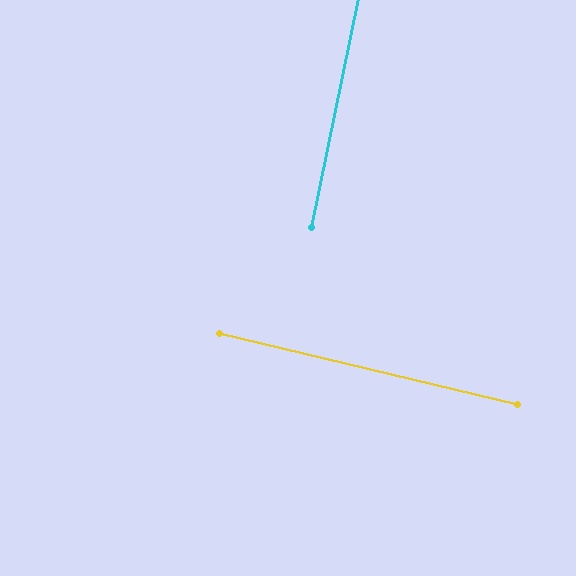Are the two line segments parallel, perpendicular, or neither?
Perpendicular — they meet at approximately 88°.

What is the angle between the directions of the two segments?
Approximately 88 degrees.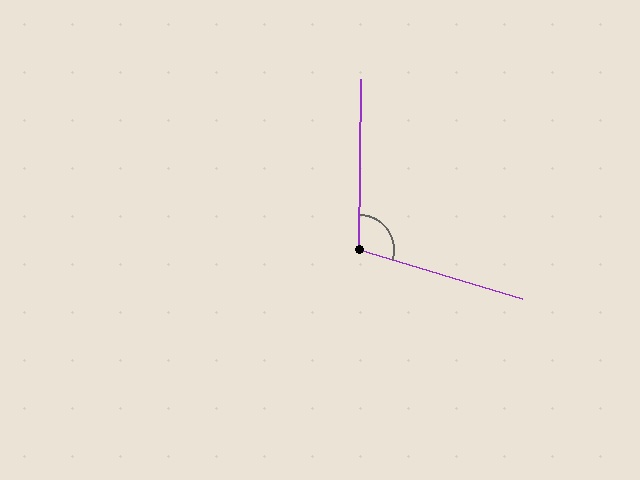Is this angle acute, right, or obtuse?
It is obtuse.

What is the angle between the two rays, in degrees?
Approximately 106 degrees.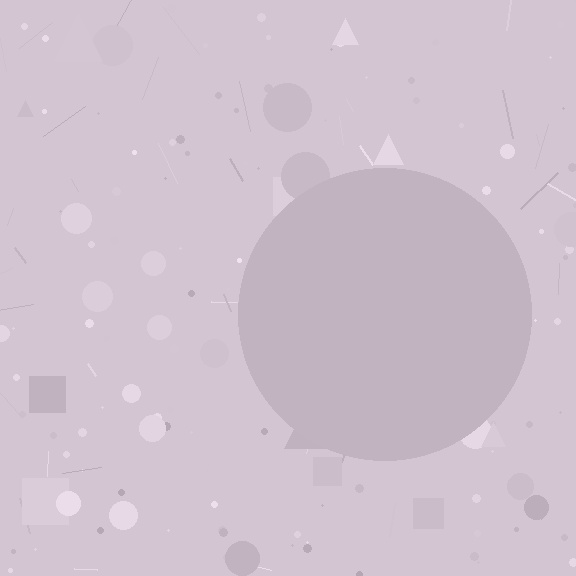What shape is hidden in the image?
A circle is hidden in the image.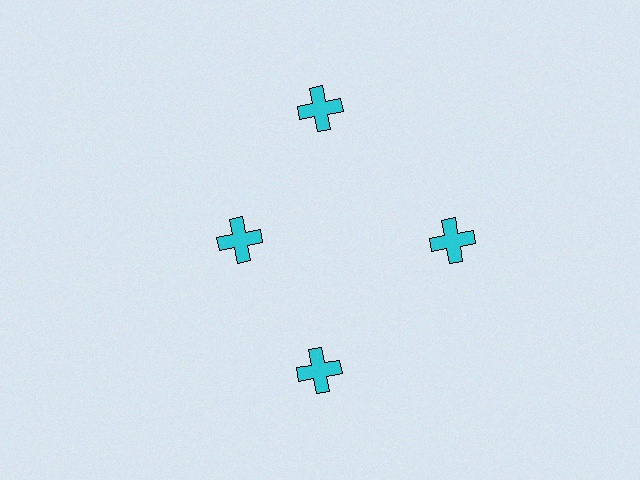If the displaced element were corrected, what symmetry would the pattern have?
It would have 4-fold rotational symmetry — the pattern would map onto itself every 90 degrees.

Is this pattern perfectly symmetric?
No. The 4 cyan crosses are arranged in a ring, but one element near the 9 o'clock position is pulled inward toward the center, breaking the 4-fold rotational symmetry.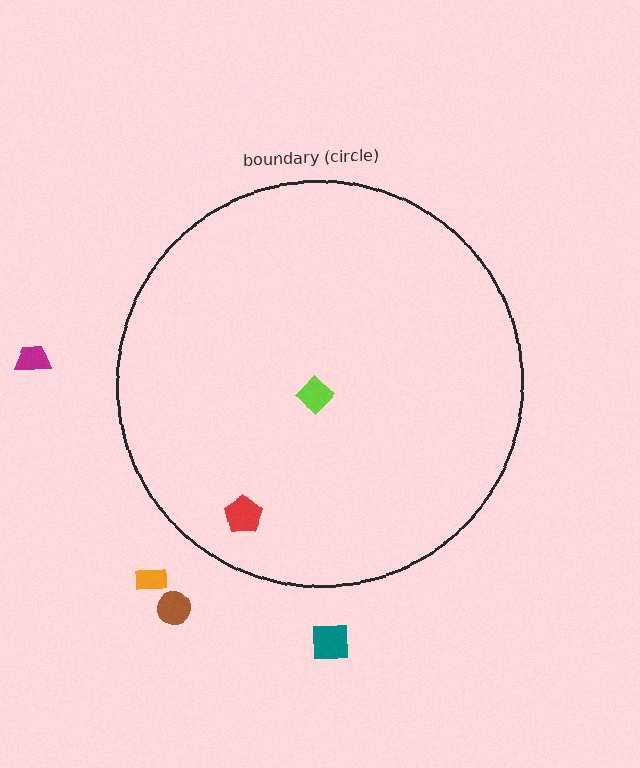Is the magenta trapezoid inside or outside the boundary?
Outside.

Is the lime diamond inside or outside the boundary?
Inside.